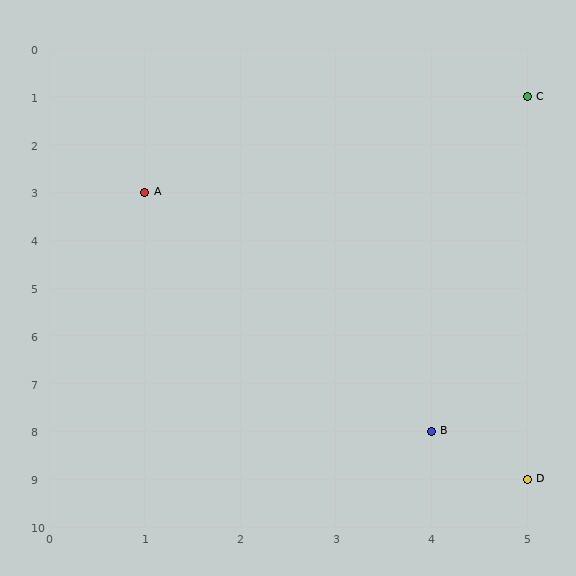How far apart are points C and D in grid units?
Points C and D are 8 rows apart.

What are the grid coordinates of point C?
Point C is at grid coordinates (5, 1).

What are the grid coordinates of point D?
Point D is at grid coordinates (5, 9).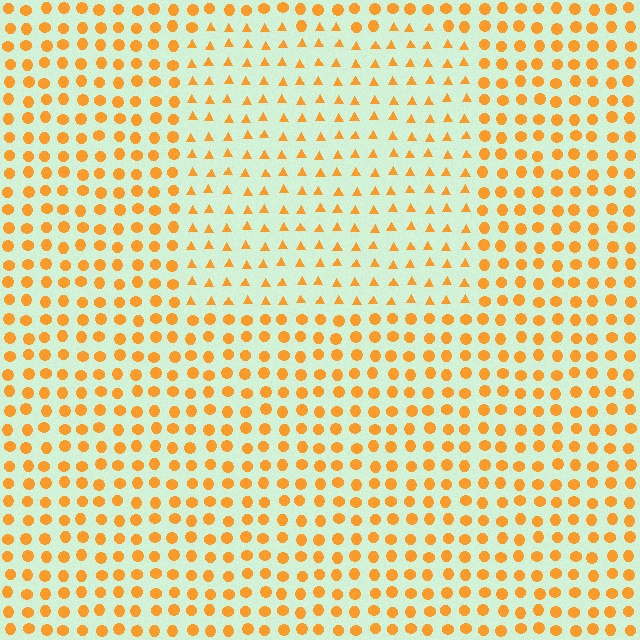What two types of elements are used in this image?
The image uses triangles inside the rectangle region and circles outside it.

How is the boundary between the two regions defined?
The boundary is defined by a change in element shape: triangles inside vs. circles outside. All elements share the same color and spacing.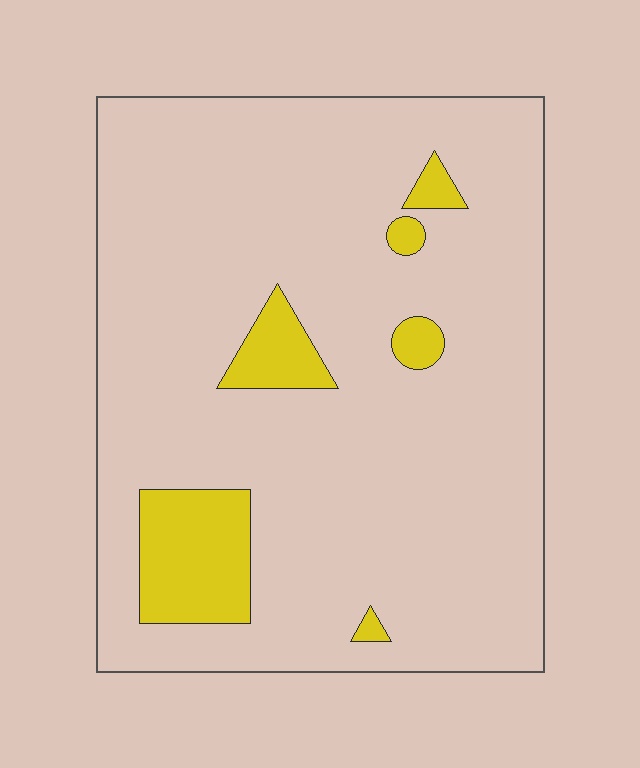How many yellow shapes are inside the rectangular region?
6.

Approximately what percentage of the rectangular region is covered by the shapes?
Approximately 10%.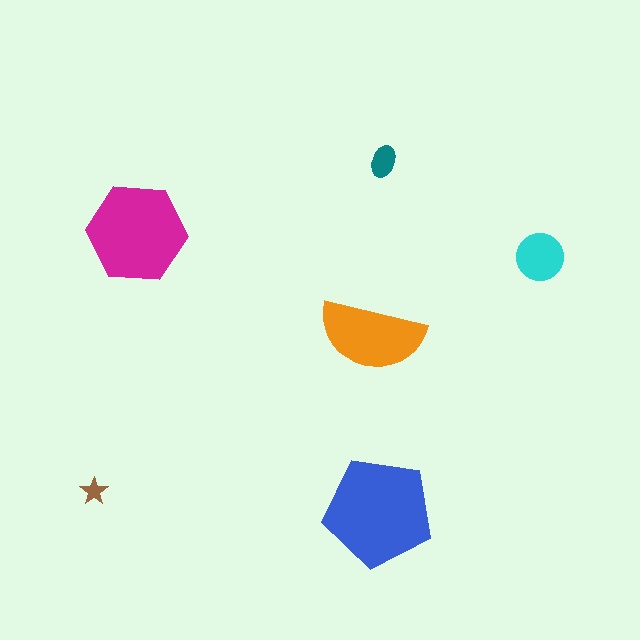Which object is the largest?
The blue pentagon.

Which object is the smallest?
The brown star.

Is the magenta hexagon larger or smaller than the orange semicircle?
Larger.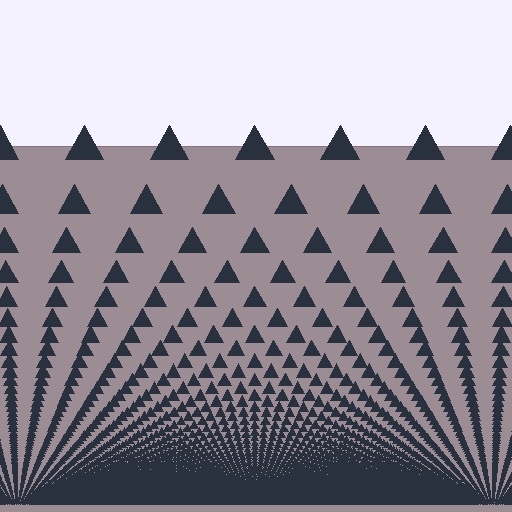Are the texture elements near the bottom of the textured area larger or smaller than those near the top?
Smaller. The gradient is inverted — elements near the bottom are smaller and denser.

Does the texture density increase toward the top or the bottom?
Density increases toward the bottom.